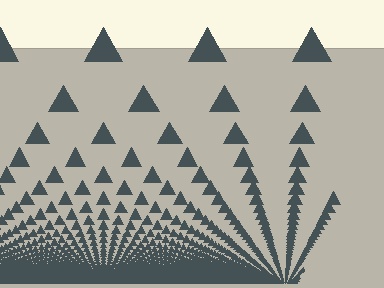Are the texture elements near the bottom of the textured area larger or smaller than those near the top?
Smaller. The gradient is inverted — elements near the bottom are smaller and denser.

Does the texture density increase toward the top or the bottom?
Density increases toward the bottom.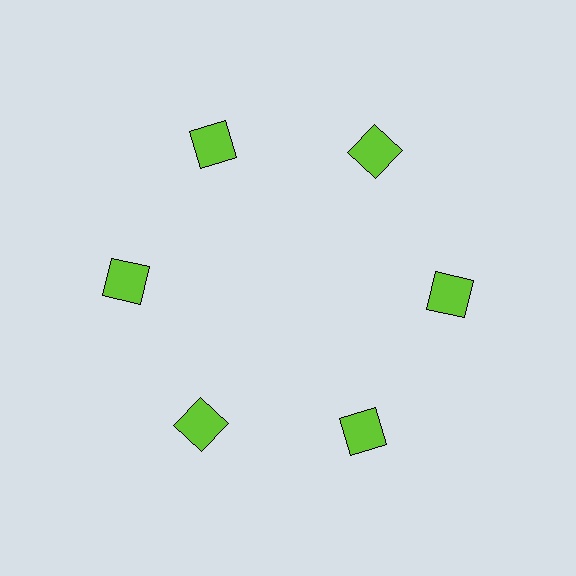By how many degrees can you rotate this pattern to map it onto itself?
The pattern maps onto itself every 60 degrees of rotation.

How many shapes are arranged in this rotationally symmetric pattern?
There are 6 shapes, arranged in 6 groups of 1.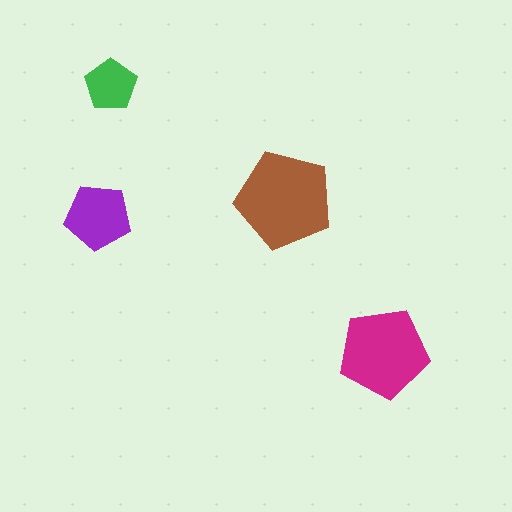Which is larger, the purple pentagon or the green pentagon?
The purple one.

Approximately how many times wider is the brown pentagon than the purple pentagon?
About 1.5 times wider.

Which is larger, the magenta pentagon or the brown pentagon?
The brown one.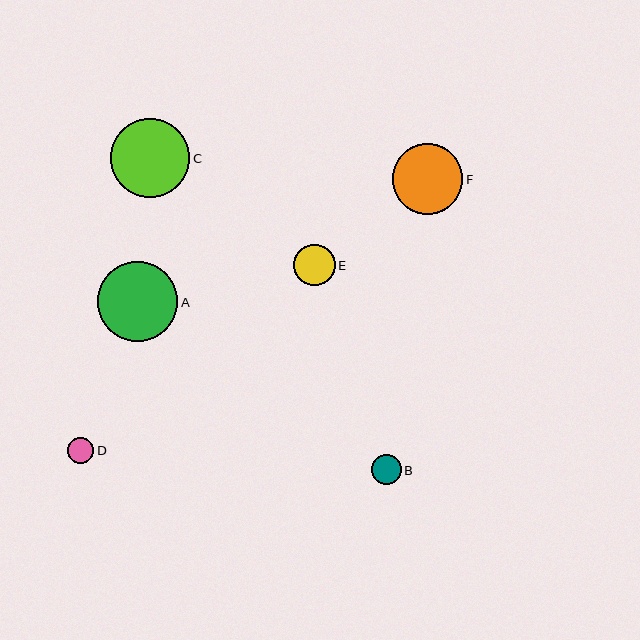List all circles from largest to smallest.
From largest to smallest: A, C, F, E, B, D.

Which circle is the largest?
Circle A is the largest with a size of approximately 80 pixels.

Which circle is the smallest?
Circle D is the smallest with a size of approximately 26 pixels.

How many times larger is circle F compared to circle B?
Circle F is approximately 2.4 times the size of circle B.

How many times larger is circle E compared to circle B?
Circle E is approximately 1.4 times the size of circle B.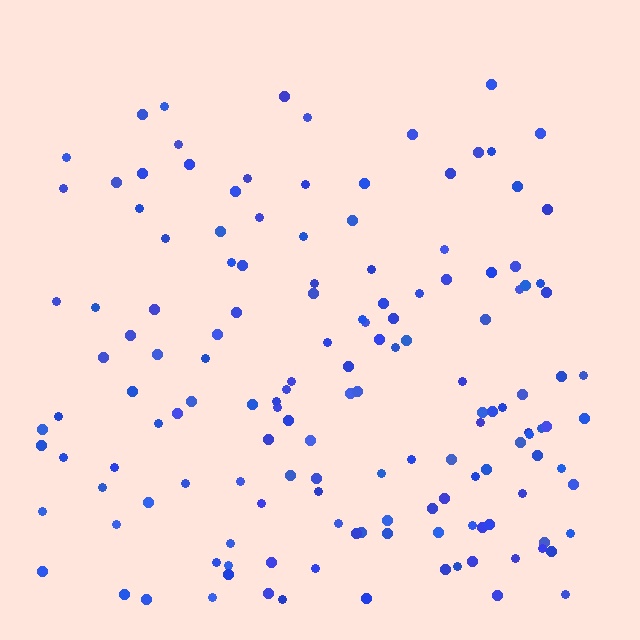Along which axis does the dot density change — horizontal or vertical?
Vertical.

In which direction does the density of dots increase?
From top to bottom, with the bottom side densest.